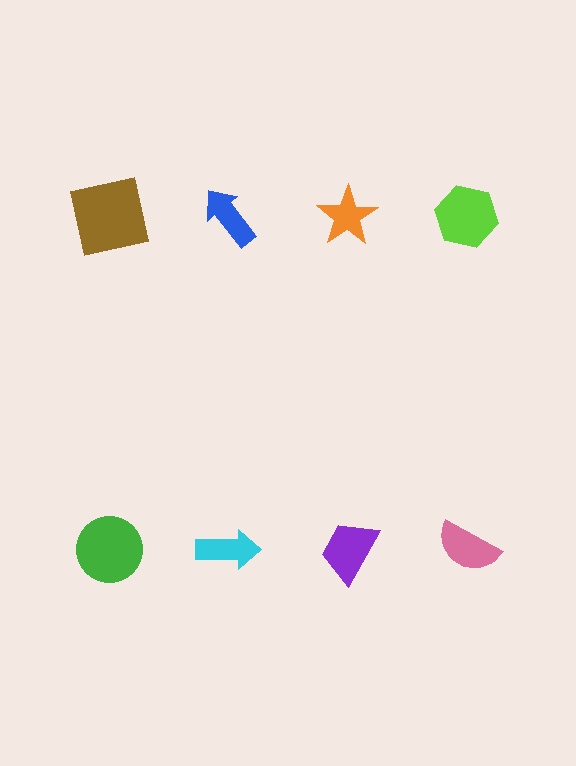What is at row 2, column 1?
A green circle.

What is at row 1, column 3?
An orange star.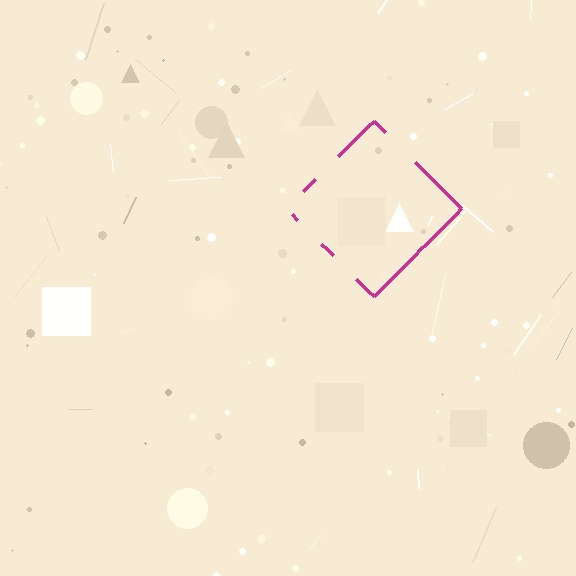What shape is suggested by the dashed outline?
The dashed outline suggests a diamond.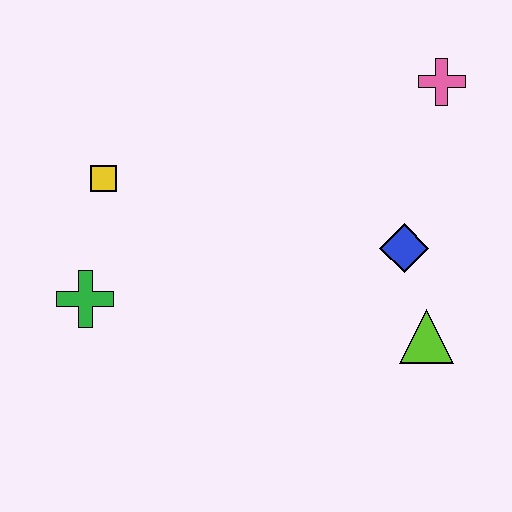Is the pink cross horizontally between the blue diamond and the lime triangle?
No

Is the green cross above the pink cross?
No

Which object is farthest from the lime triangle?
The yellow square is farthest from the lime triangle.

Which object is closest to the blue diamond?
The lime triangle is closest to the blue diamond.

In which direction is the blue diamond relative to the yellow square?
The blue diamond is to the right of the yellow square.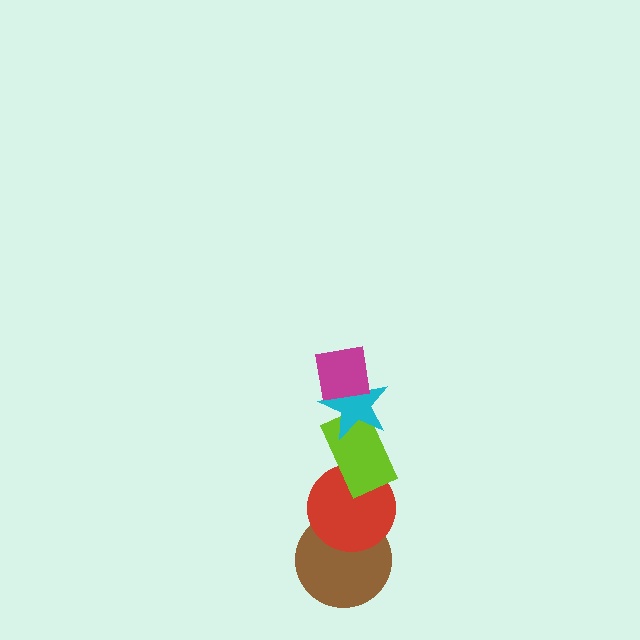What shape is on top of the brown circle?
The red circle is on top of the brown circle.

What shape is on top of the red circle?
The lime rectangle is on top of the red circle.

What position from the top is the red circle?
The red circle is 4th from the top.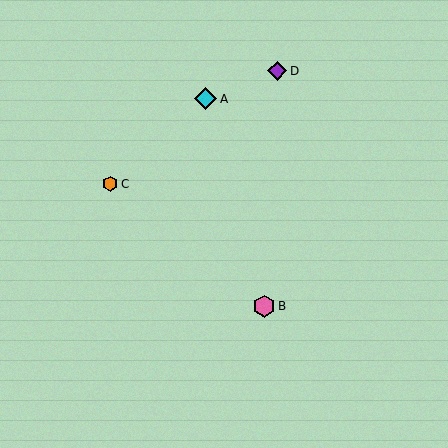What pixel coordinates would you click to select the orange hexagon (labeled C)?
Click at (110, 184) to select the orange hexagon C.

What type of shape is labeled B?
Shape B is a pink hexagon.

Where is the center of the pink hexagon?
The center of the pink hexagon is at (264, 306).